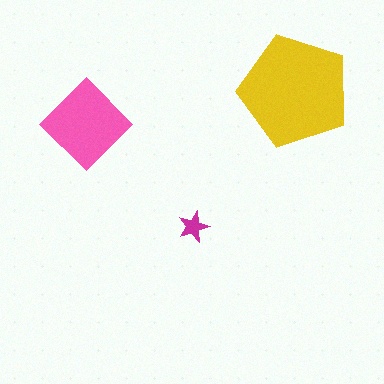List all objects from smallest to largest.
The magenta star, the pink diamond, the yellow pentagon.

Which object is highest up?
The yellow pentagon is topmost.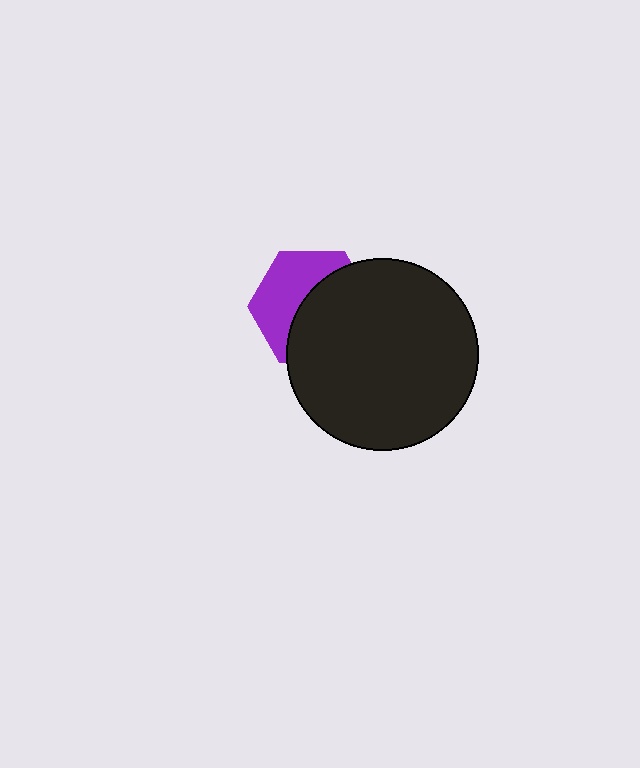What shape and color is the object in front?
The object in front is a black circle.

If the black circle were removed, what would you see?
You would see the complete purple hexagon.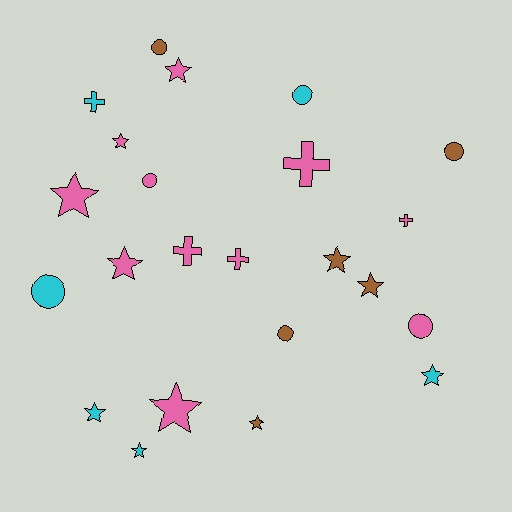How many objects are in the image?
There are 23 objects.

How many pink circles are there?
There are 2 pink circles.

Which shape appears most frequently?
Star, with 11 objects.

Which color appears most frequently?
Pink, with 11 objects.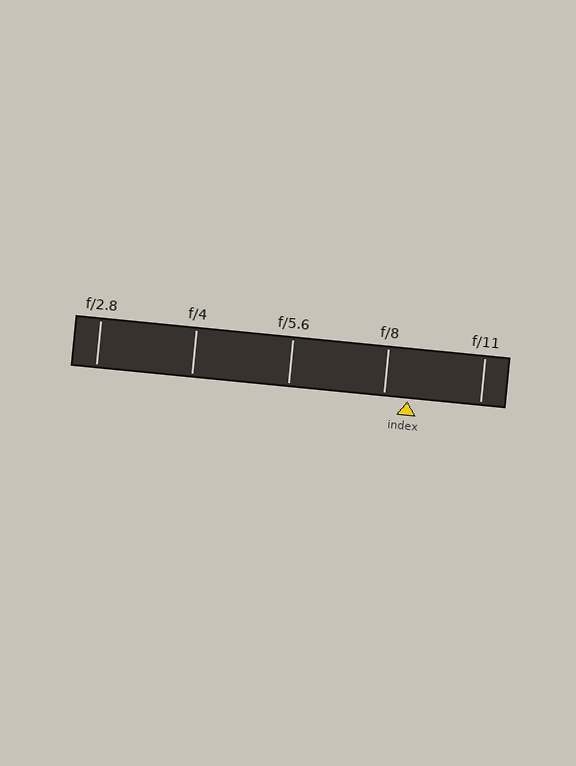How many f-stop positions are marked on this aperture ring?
There are 5 f-stop positions marked.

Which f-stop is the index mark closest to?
The index mark is closest to f/8.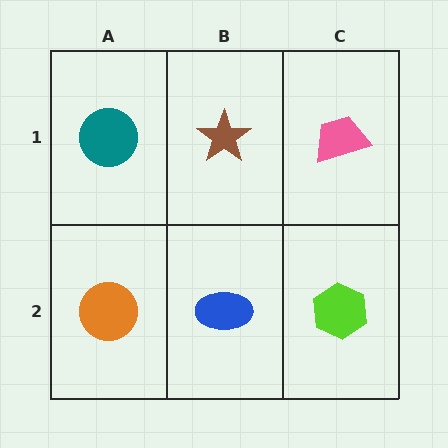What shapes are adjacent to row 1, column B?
A blue ellipse (row 2, column B), a teal circle (row 1, column A), a pink trapezoid (row 1, column C).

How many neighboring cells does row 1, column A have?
2.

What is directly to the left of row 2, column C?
A blue ellipse.